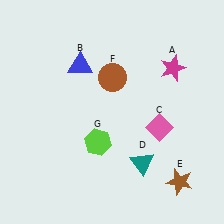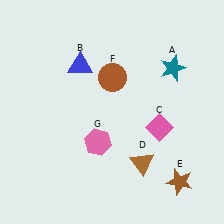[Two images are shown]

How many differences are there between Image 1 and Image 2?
There are 3 differences between the two images.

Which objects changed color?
A changed from magenta to teal. D changed from teal to brown. G changed from lime to pink.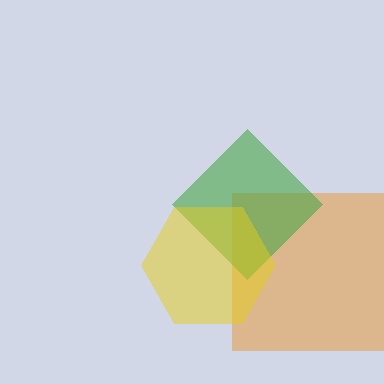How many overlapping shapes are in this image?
There are 3 overlapping shapes in the image.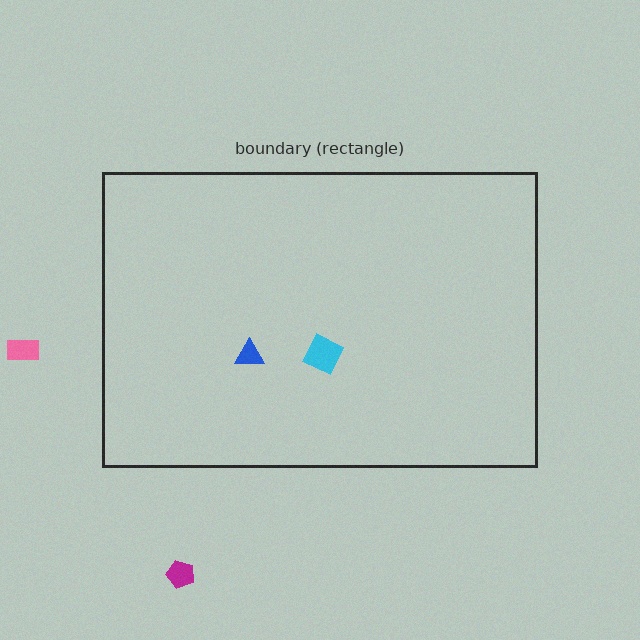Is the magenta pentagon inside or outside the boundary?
Outside.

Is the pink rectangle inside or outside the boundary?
Outside.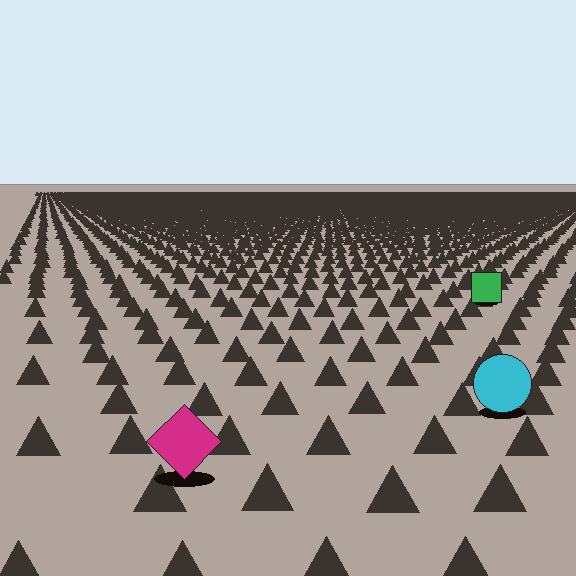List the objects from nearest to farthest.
From nearest to farthest: the magenta diamond, the cyan circle, the green square.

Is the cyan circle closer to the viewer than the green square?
Yes. The cyan circle is closer — you can tell from the texture gradient: the ground texture is coarser near it.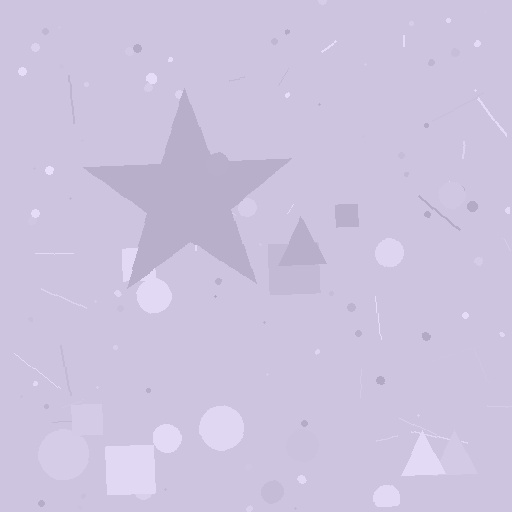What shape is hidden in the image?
A star is hidden in the image.